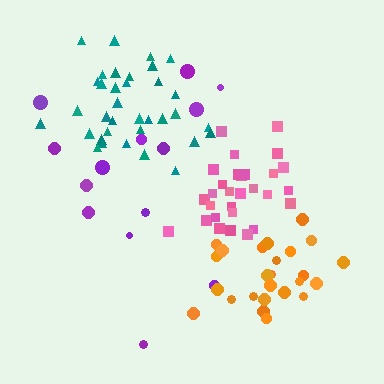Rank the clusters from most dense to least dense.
pink, teal, orange, purple.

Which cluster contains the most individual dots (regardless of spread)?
Teal (35).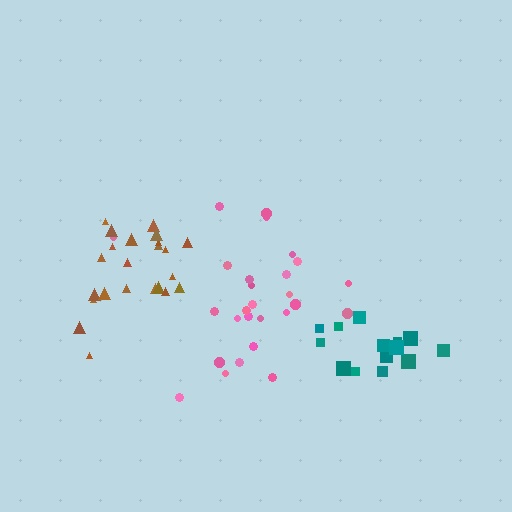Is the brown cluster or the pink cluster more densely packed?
Brown.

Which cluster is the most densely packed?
Brown.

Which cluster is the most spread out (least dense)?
Pink.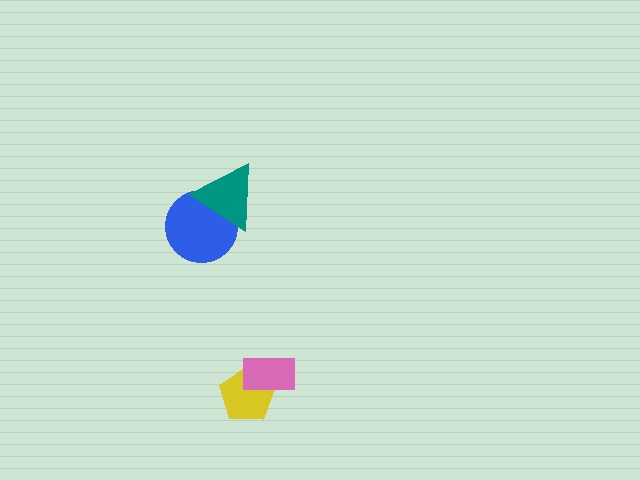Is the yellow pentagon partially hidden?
Yes, it is partially covered by another shape.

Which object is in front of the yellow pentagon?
The pink rectangle is in front of the yellow pentagon.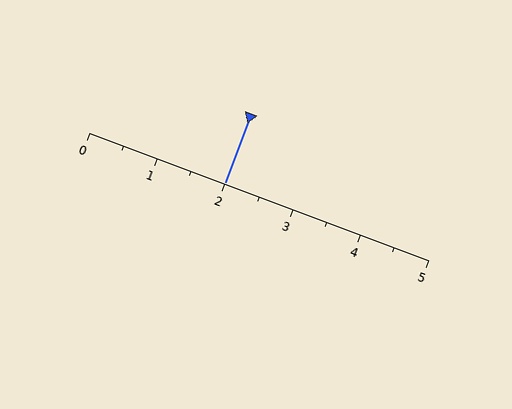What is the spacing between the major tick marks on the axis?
The major ticks are spaced 1 apart.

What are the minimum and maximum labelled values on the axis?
The axis runs from 0 to 5.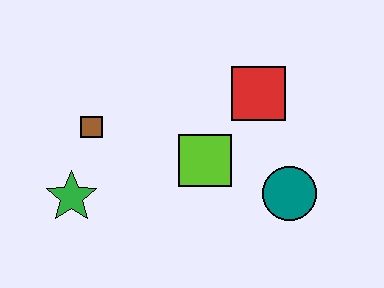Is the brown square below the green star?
No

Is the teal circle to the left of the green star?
No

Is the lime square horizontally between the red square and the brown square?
Yes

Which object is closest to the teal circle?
The lime square is closest to the teal circle.